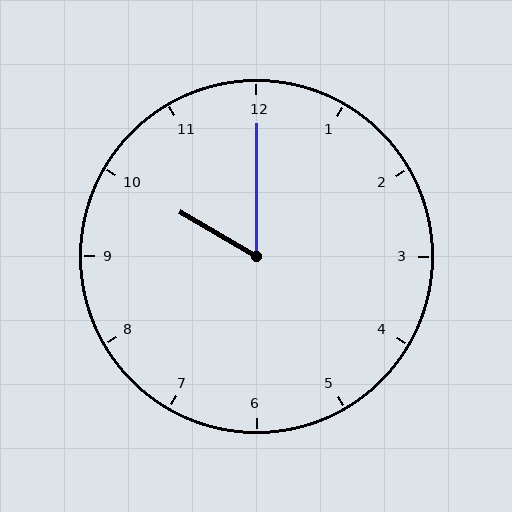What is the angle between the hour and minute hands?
Approximately 60 degrees.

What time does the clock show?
10:00.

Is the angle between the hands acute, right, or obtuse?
It is acute.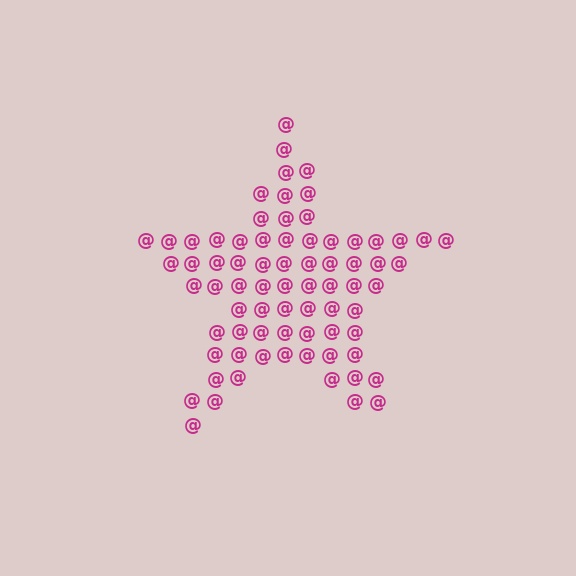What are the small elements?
The small elements are at signs.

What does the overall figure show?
The overall figure shows a star.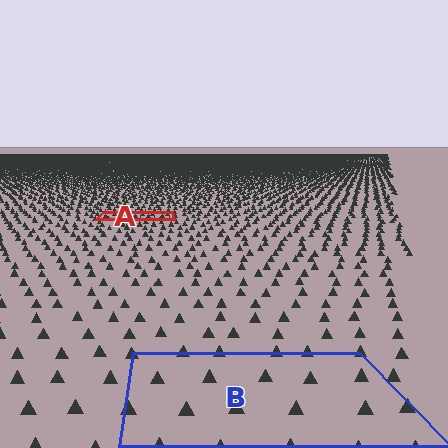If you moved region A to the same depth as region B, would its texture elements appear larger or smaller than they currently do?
They would appear larger. At a closer depth, the same texture elements are projected at a bigger on-screen size.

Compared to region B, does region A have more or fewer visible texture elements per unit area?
Region A has more texture elements per unit area — they are packed more densely because it is farther away.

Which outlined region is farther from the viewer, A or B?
Region A is farther from the viewer — the texture elements inside it appear smaller and more densely packed.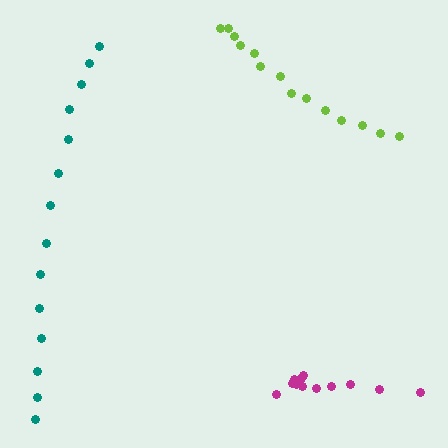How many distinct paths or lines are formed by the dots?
There are 3 distinct paths.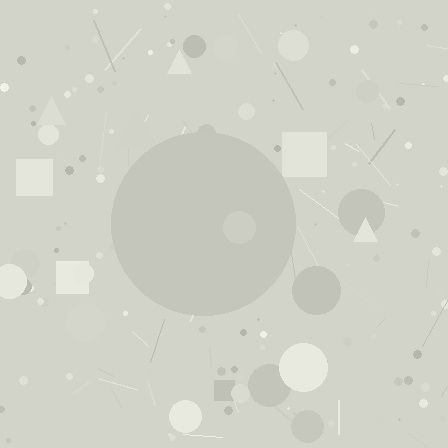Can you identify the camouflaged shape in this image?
The camouflaged shape is a circle.